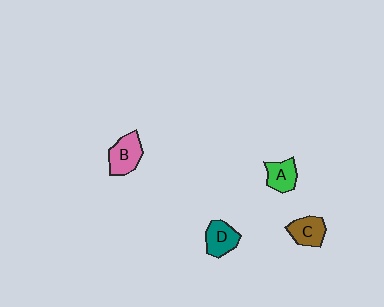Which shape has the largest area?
Shape B (pink).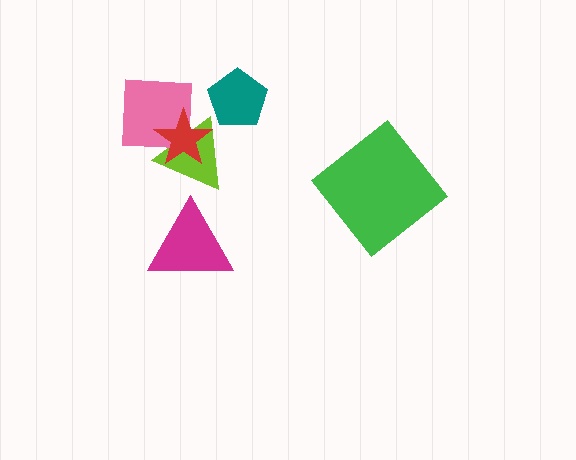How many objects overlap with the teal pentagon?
0 objects overlap with the teal pentagon.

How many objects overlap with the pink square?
2 objects overlap with the pink square.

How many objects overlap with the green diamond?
0 objects overlap with the green diamond.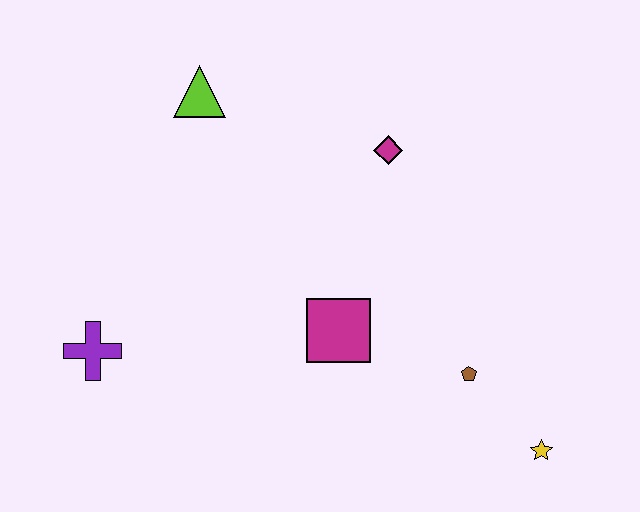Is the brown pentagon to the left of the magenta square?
No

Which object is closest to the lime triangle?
The magenta diamond is closest to the lime triangle.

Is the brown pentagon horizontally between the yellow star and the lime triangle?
Yes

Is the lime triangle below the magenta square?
No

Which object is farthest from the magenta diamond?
The purple cross is farthest from the magenta diamond.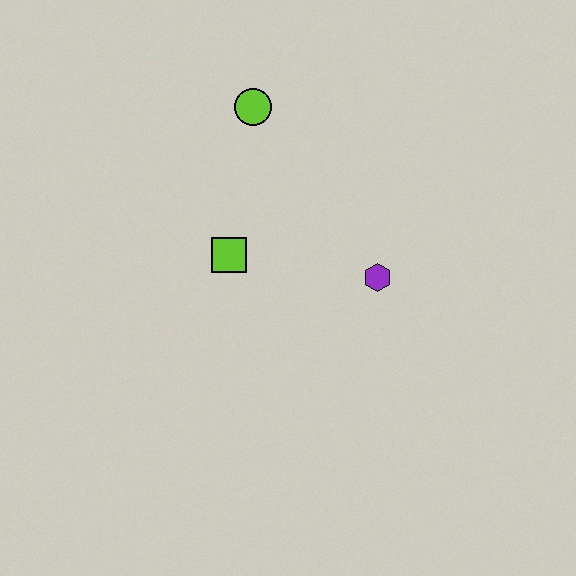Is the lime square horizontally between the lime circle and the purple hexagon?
No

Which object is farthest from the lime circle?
The purple hexagon is farthest from the lime circle.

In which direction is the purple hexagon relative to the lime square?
The purple hexagon is to the right of the lime square.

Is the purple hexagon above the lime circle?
No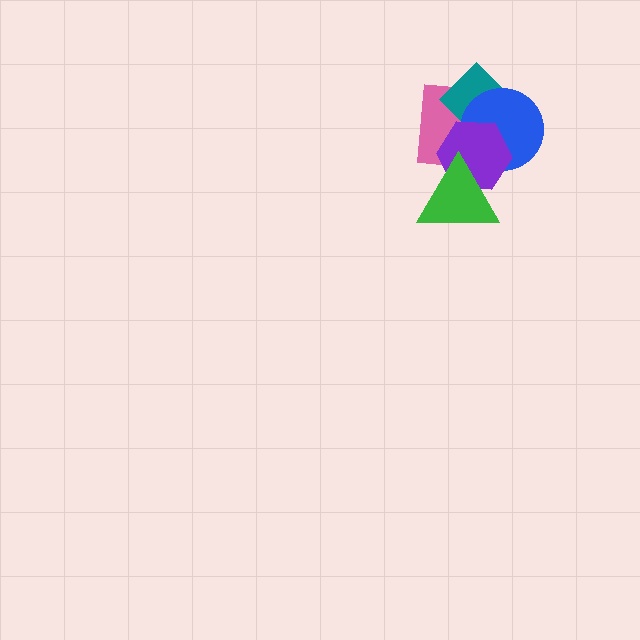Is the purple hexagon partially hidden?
Yes, it is partially covered by another shape.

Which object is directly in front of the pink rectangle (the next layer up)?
The teal diamond is directly in front of the pink rectangle.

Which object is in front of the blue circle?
The purple hexagon is in front of the blue circle.